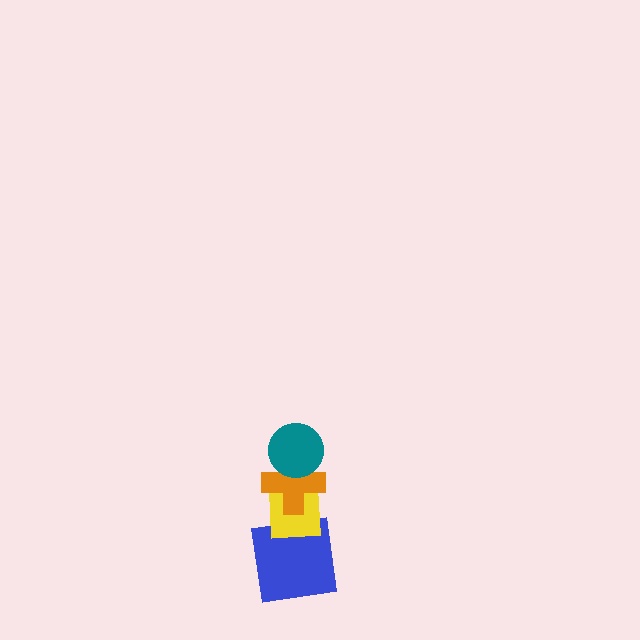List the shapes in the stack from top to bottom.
From top to bottom: the teal circle, the orange cross, the yellow square, the blue square.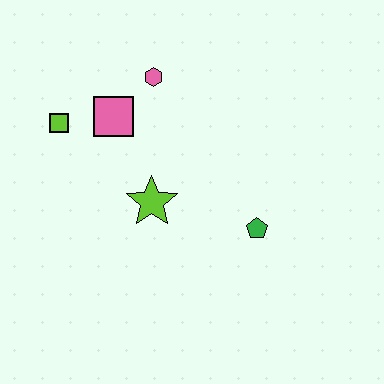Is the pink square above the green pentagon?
Yes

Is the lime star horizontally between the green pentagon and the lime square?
Yes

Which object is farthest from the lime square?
The green pentagon is farthest from the lime square.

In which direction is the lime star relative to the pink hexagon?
The lime star is below the pink hexagon.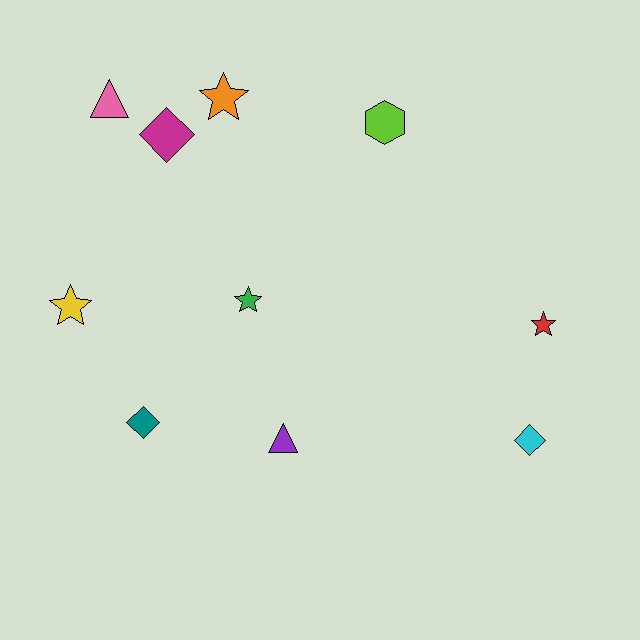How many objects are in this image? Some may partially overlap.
There are 10 objects.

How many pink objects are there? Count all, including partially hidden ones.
There is 1 pink object.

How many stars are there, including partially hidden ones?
There are 4 stars.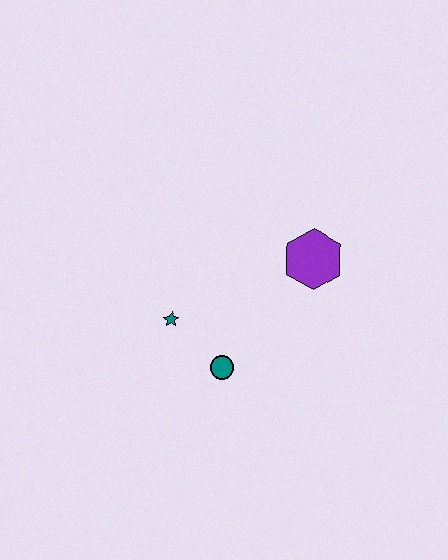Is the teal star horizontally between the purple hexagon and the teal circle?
No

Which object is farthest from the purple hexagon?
The teal star is farthest from the purple hexagon.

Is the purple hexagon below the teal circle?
No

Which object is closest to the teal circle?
The teal star is closest to the teal circle.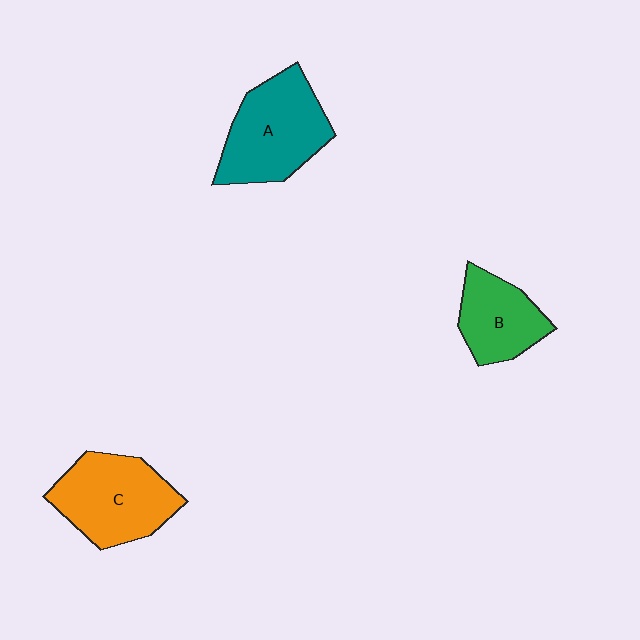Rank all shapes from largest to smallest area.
From largest to smallest: A (teal), C (orange), B (green).